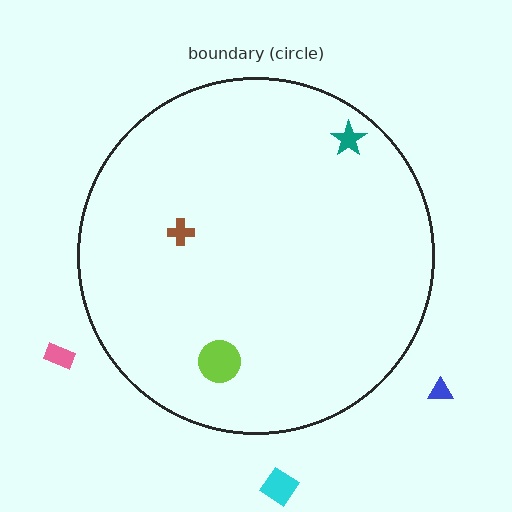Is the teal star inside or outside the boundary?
Inside.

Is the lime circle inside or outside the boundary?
Inside.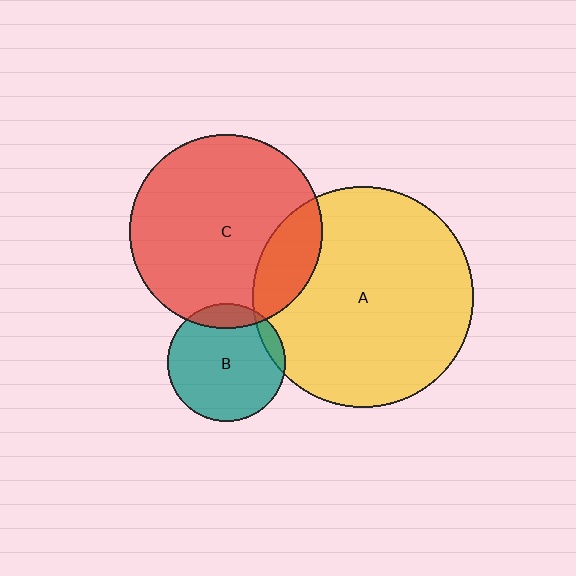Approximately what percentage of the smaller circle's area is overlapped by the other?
Approximately 10%.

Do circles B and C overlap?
Yes.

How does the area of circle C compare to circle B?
Approximately 2.7 times.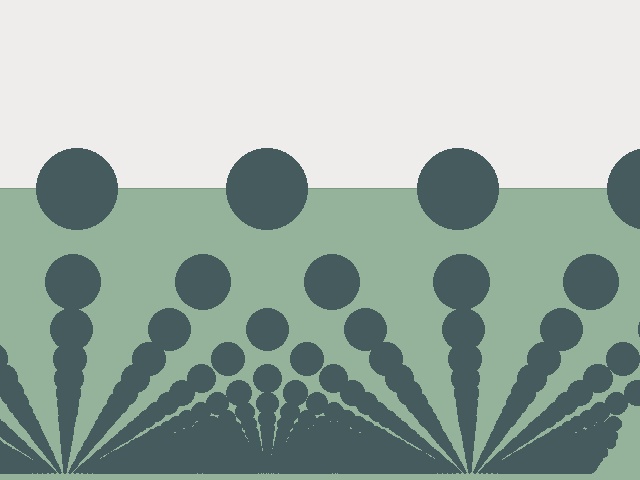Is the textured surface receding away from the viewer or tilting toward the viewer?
The surface appears to tilt toward the viewer. Texture elements get larger and sparser toward the top.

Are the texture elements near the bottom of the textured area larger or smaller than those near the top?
Smaller. The gradient is inverted — elements near the bottom are smaller and denser.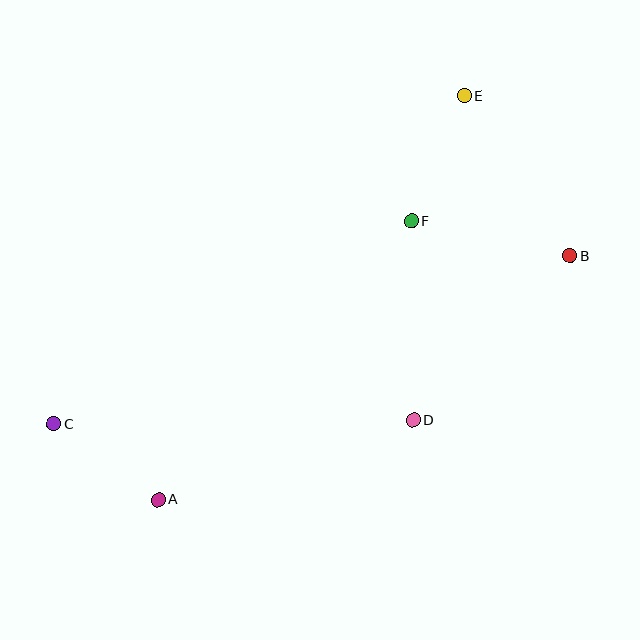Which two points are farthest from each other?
Points B and C are farthest from each other.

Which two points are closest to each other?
Points A and C are closest to each other.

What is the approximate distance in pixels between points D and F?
The distance between D and F is approximately 199 pixels.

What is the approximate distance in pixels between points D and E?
The distance between D and E is approximately 329 pixels.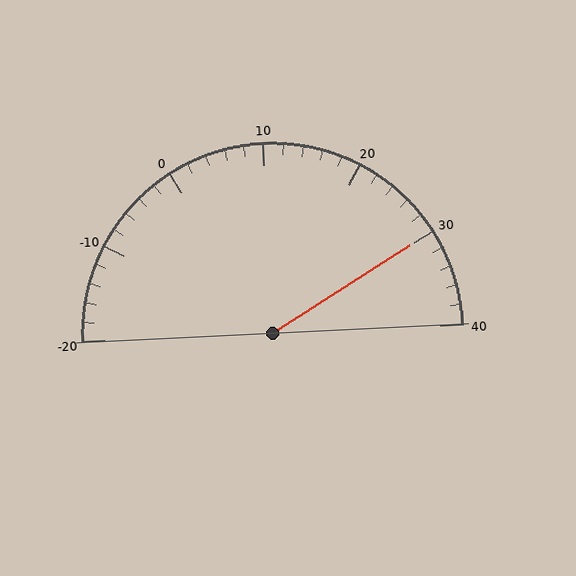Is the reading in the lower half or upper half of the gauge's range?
The reading is in the upper half of the range (-20 to 40).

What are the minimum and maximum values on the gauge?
The gauge ranges from -20 to 40.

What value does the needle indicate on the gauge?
The needle indicates approximately 30.